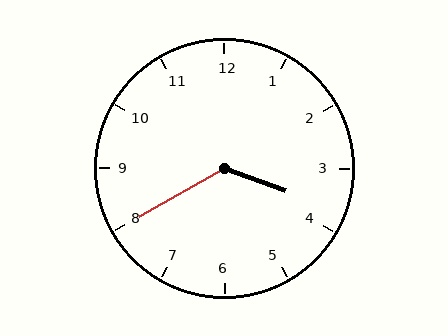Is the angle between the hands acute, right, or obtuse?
It is obtuse.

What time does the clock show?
3:40.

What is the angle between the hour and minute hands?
Approximately 130 degrees.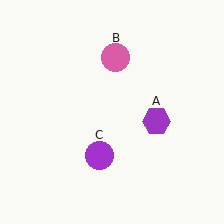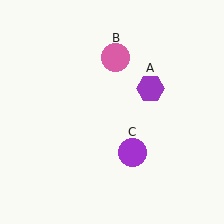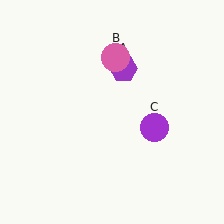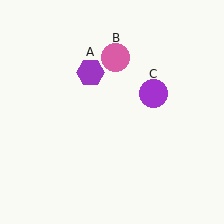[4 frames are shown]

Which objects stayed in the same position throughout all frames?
Pink circle (object B) remained stationary.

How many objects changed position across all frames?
2 objects changed position: purple hexagon (object A), purple circle (object C).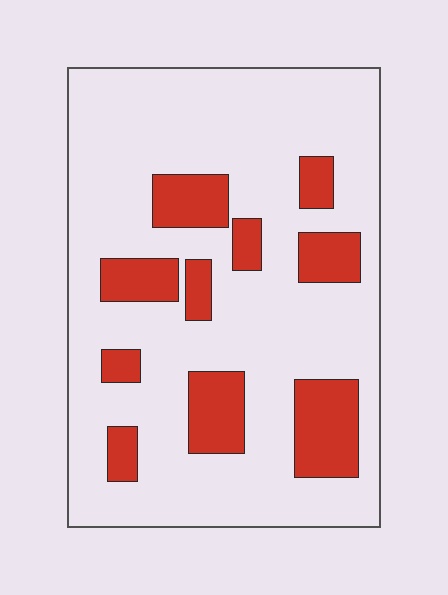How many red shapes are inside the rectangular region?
10.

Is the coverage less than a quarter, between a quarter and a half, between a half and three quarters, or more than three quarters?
Less than a quarter.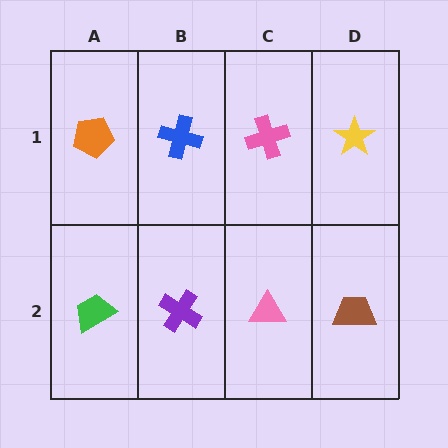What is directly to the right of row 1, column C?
A yellow star.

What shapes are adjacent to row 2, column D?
A yellow star (row 1, column D), a pink triangle (row 2, column C).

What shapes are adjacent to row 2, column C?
A pink cross (row 1, column C), a purple cross (row 2, column B), a brown trapezoid (row 2, column D).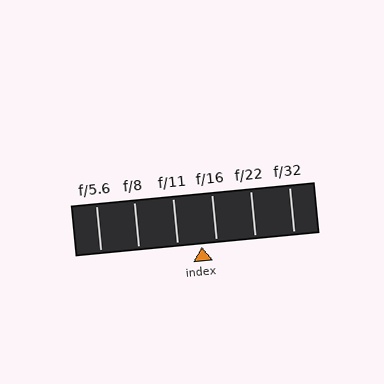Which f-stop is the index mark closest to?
The index mark is closest to f/16.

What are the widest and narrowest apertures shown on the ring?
The widest aperture shown is f/5.6 and the narrowest is f/32.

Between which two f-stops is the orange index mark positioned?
The index mark is between f/11 and f/16.